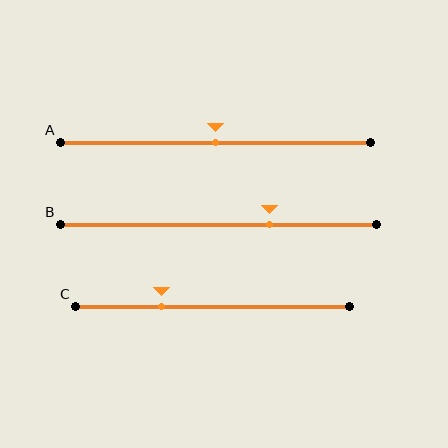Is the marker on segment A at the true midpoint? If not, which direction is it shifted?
Yes, the marker on segment A is at the true midpoint.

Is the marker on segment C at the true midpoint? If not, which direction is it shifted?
No, the marker on segment C is shifted to the left by about 18% of the segment length.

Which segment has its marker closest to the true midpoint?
Segment A has its marker closest to the true midpoint.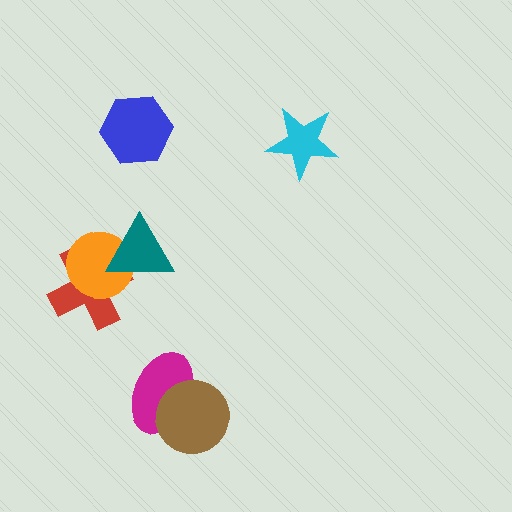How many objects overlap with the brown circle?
1 object overlaps with the brown circle.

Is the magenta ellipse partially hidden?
Yes, it is partially covered by another shape.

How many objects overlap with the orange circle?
2 objects overlap with the orange circle.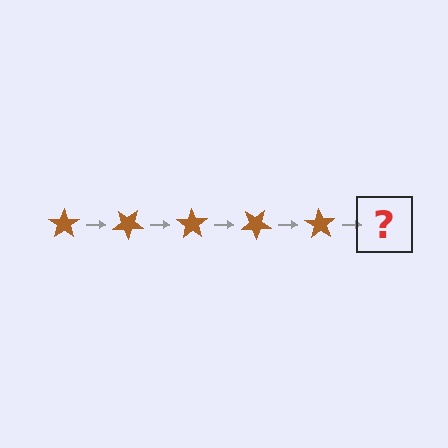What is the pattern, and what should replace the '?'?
The pattern is that the star rotates 35 degrees each step. The '?' should be a brown star rotated 175 degrees.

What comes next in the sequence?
The next element should be a brown star rotated 175 degrees.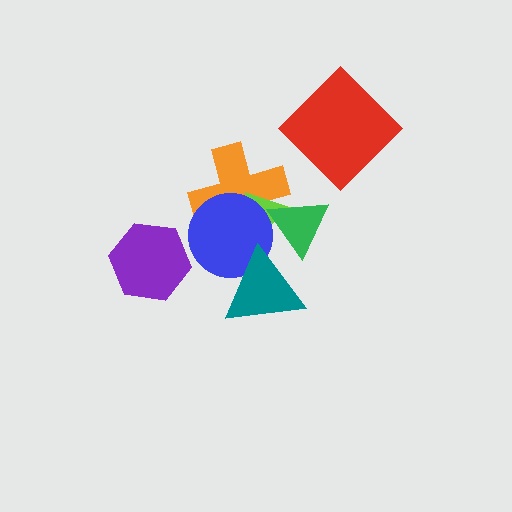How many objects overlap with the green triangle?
3 objects overlap with the green triangle.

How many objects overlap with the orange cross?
3 objects overlap with the orange cross.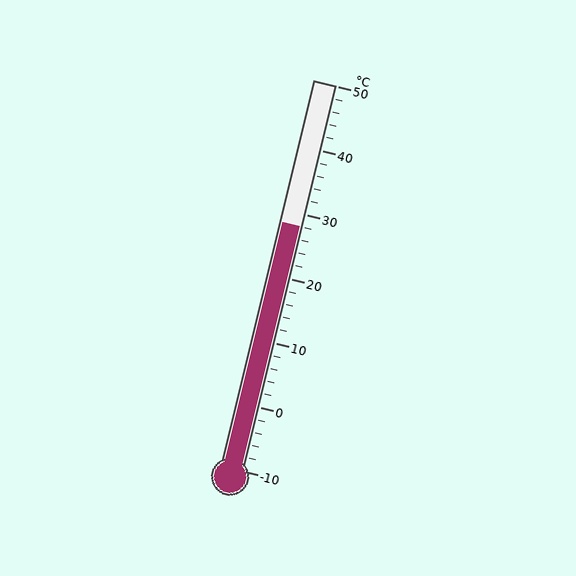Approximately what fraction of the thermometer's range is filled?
The thermometer is filled to approximately 65% of its range.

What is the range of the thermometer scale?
The thermometer scale ranges from -10°C to 50°C.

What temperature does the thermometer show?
The thermometer shows approximately 28°C.